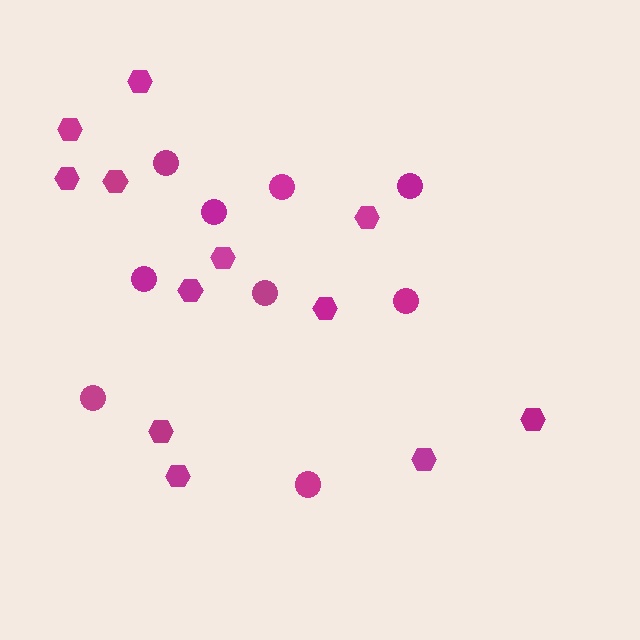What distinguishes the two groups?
There are 2 groups: one group of hexagons (12) and one group of circles (9).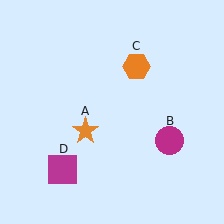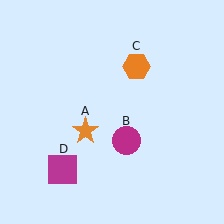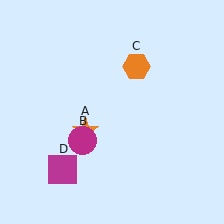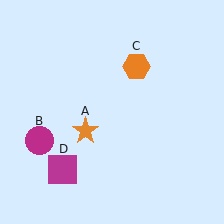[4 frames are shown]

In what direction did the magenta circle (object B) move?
The magenta circle (object B) moved left.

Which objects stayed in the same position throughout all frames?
Orange star (object A) and orange hexagon (object C) and magenta square (object D) remained stationary.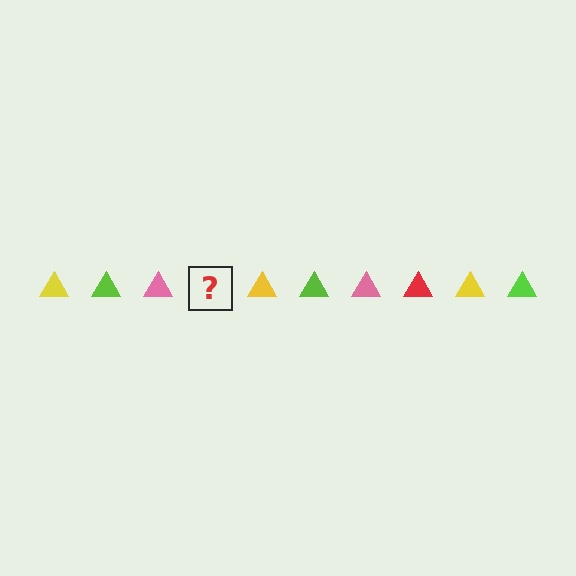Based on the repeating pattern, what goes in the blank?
The blank should be a red triangle.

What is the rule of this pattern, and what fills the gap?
The rule is that the pattern cycles through yellow, lime, pink, red triangles. The gap should be filled with a red triangle.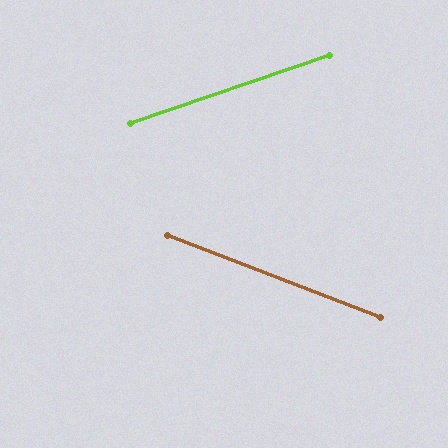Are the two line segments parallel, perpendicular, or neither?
Neither parallel nor perpendicular — they differ by about 40°.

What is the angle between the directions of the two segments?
Approximately 40 degrees.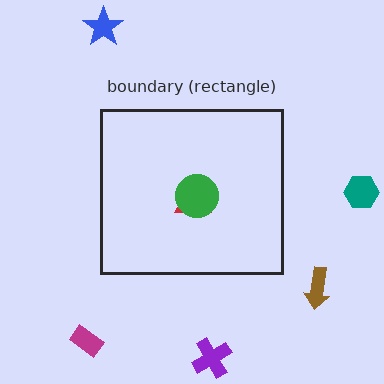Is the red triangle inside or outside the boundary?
Inside.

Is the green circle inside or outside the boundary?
Inside.